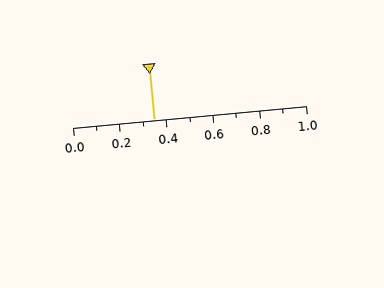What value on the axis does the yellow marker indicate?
The marker indicates approximately 0.35.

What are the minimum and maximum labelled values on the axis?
The axis runs from 0.0 to 1.0.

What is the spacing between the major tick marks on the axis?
The major ticks are spaced 0.2 apart.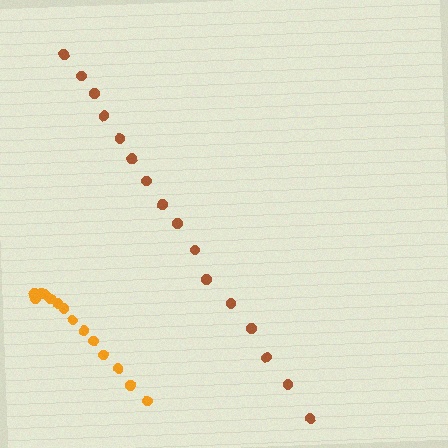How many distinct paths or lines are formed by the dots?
There are 2 distinct paths.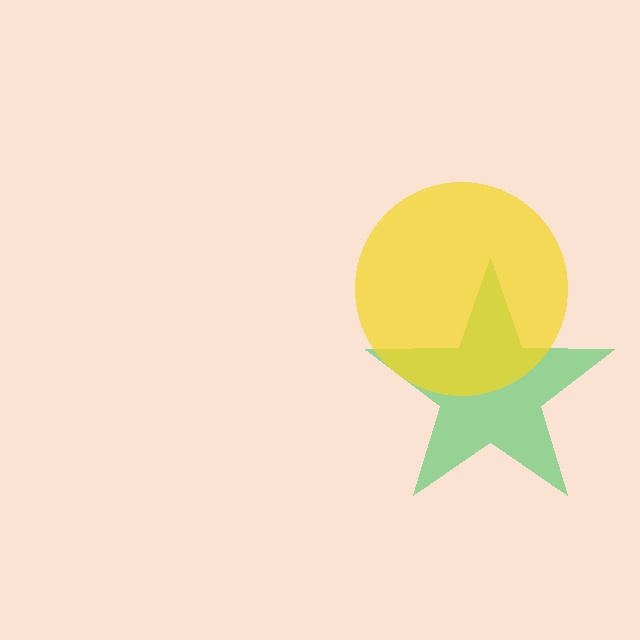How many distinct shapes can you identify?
There are 2 distinct shapes: a green star, a yellow circle.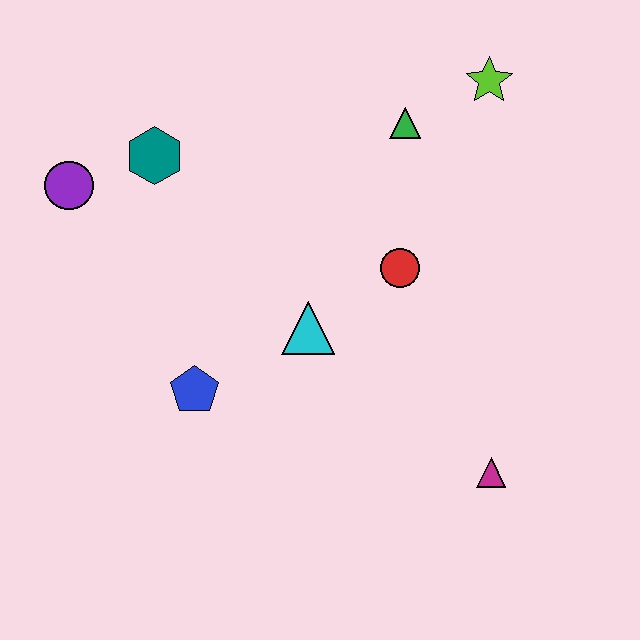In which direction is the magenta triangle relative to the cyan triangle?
The magenta triangle is to the right of the cyan triangle.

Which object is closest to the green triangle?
The lime star is closest to the green triangle.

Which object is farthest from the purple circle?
The magenta triangle is farthest from the purple circle.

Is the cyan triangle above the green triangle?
No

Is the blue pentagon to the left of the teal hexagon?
No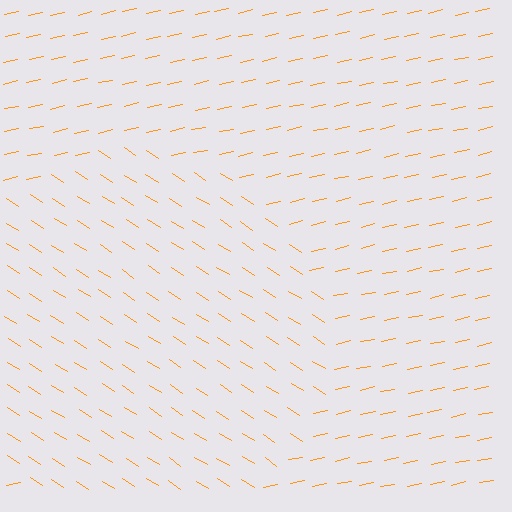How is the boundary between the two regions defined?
The boundary is defined purely by a change in line orientation (approximately 45 degrees difference). All lines are the same color and thickness.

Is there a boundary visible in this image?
Yes, there is a texture boundary formed by a change in line orientation.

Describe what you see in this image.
The image is filled with small orange line segments. A circle region in the image has lines oriented differently from the surrounding lines, creating a visible texture boundary.